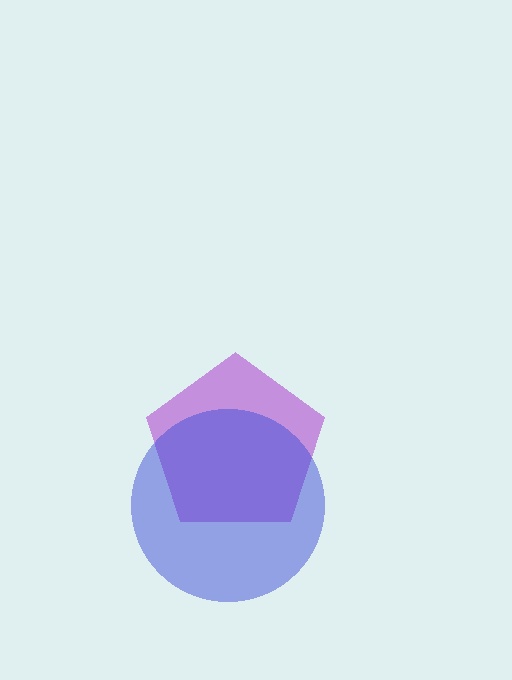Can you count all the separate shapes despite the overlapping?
Yes, there are 2 separate shapes.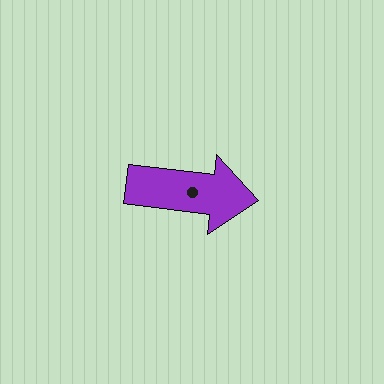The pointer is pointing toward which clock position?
Roughly 3 o'clock.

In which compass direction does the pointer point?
East.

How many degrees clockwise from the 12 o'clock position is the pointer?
Approximately 97 degrees.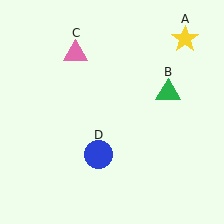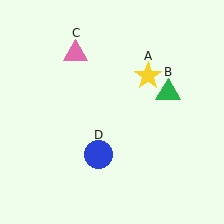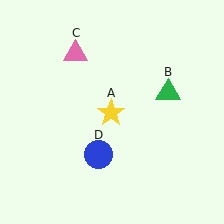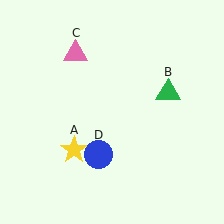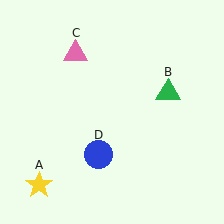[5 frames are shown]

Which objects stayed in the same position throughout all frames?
Green triangle (object B) and pink triangle (object C) and blue circle (object D) remained stationary.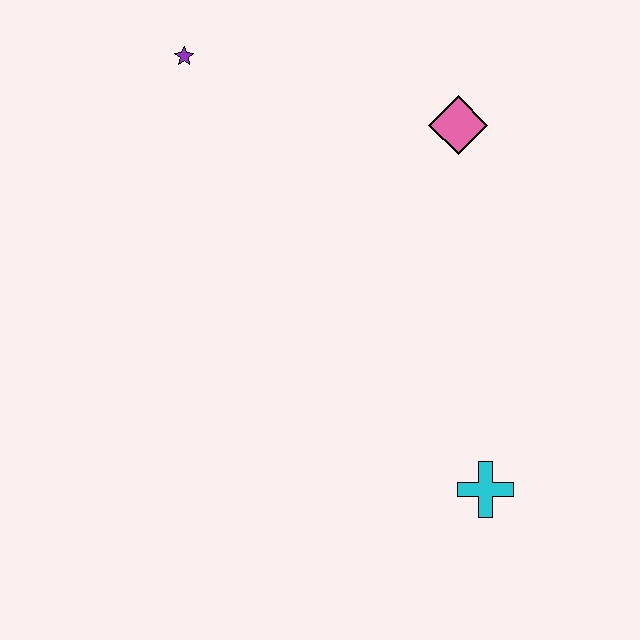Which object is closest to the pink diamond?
The purple star is closest to the pink diamond.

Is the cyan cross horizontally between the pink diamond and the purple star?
No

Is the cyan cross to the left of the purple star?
No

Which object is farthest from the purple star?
The cyan cross is farthest from the purple star.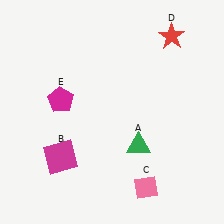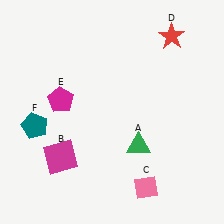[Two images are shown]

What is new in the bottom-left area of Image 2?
A teal pentagon (F) was added in the bottom-left area of Image 2.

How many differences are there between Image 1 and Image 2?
There is 1 difference between the two images.